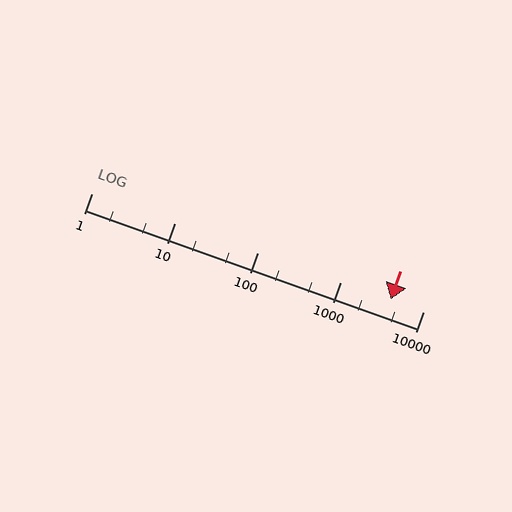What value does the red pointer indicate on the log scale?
The pointer indicates approximately 4100.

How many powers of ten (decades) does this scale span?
The scale spans 4 decades, from 1 to 10000.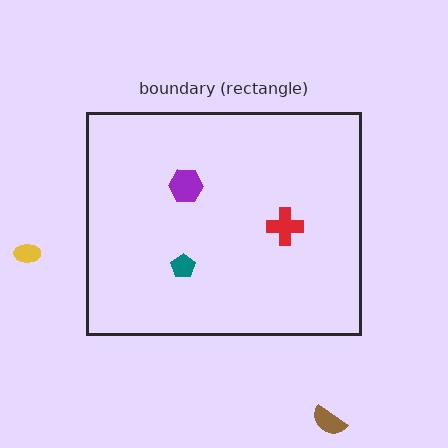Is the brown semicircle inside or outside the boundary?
Outside.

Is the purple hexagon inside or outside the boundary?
Inside.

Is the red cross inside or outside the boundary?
Inside.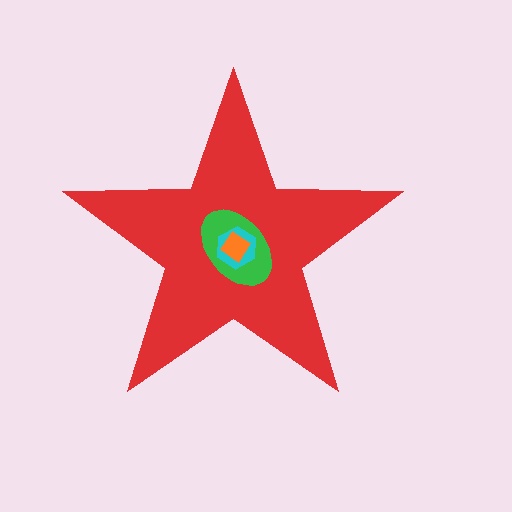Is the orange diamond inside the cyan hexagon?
Yes.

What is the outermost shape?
The red star.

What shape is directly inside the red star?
The green ellipse.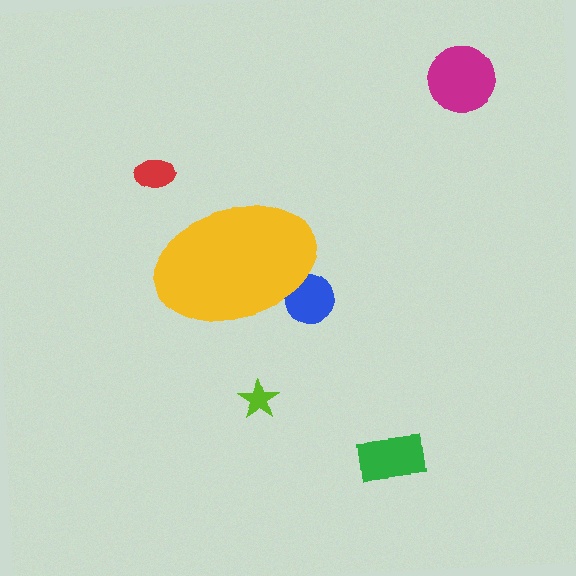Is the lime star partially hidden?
No, the lime star is fully visible.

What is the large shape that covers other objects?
A yellow ellipse.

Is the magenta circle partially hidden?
No, the magenta circle is fully visible.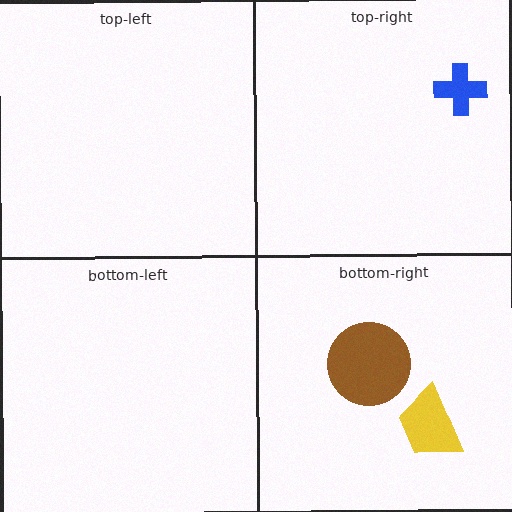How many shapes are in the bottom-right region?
2.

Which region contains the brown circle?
The bottom-right region.